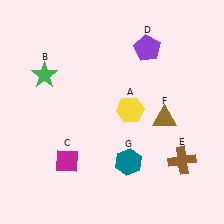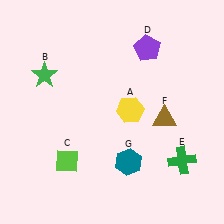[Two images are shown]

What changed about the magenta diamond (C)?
In Image 1, C is magenta. In Image 2, it changed to lime.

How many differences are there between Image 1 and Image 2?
There are 2 differences between the two images.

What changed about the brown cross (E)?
In Image 1, E is brown. In Image 2, it changed to green.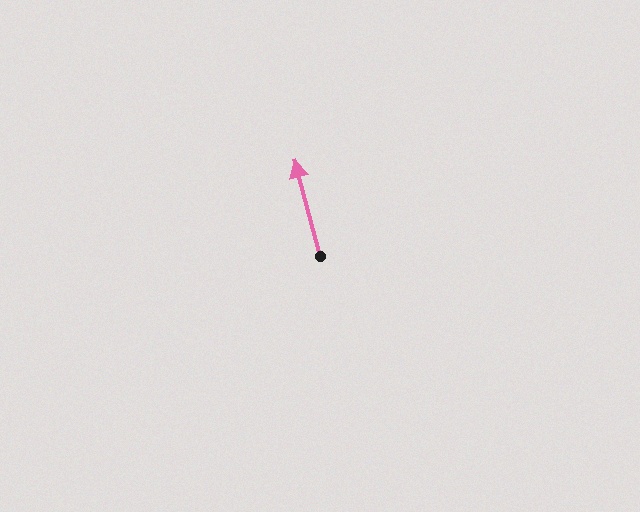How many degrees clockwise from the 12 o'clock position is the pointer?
Approximately 345 degrees.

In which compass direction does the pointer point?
North.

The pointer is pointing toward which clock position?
Roughly 12 o'clock.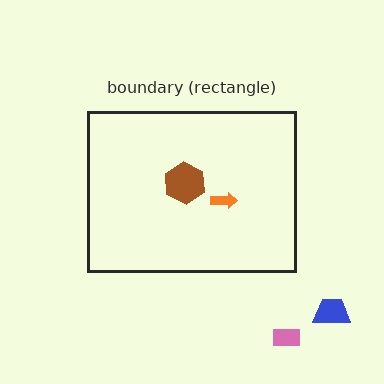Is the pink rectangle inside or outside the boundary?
Outside.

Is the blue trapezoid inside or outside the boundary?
Outside.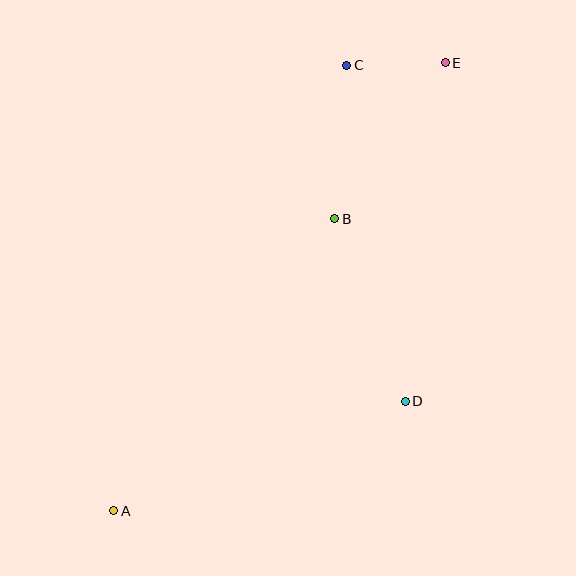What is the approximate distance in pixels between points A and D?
The distance between A and D is approximately 311 pixels.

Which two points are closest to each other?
Points C and E are closest to each other.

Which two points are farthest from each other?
Points A and E are farthest from each other.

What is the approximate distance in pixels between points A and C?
The distance between A and C is approximately 503 pixels.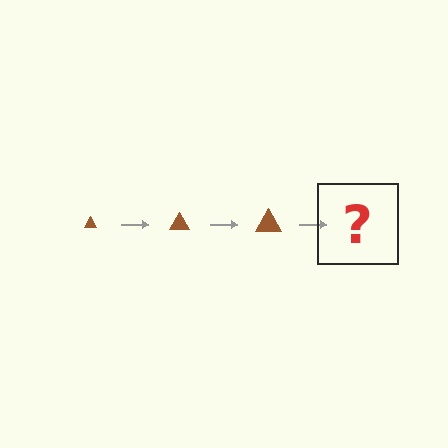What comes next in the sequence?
The next element should be a brown triangle, larger than the previous one.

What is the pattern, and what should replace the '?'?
The pattern is that the triangle gets progressively larger each step. The '?' should be a brown triangle, larger than the previous one.